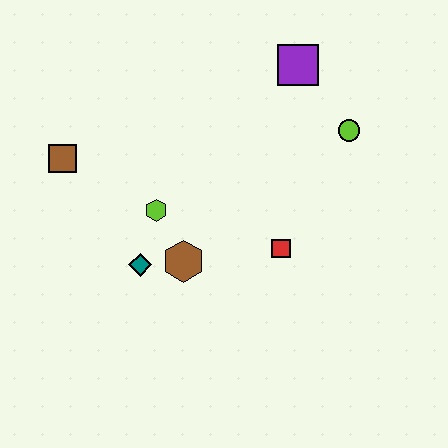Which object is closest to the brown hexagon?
The teal diamond is closest to the brown hexagon.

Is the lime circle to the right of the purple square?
Yes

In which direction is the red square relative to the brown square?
The red square is to the right of the brown square.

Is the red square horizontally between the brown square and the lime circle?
Yes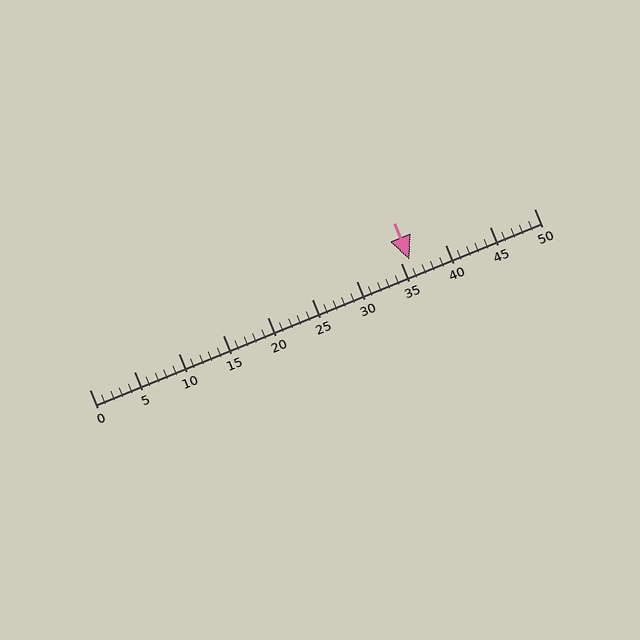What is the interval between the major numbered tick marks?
The major tick marks are spaced 5 units apart.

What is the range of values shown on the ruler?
The ruler shows values from 0 to 50.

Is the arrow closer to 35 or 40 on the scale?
The arrow is closer to 35.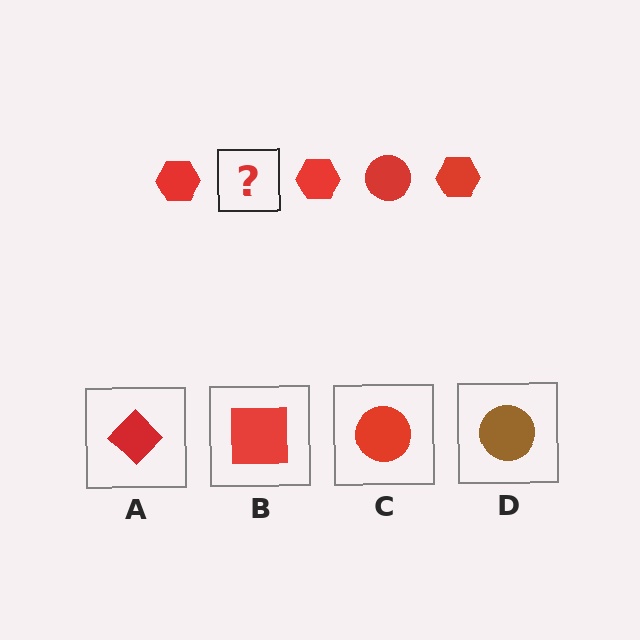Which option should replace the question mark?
Option C.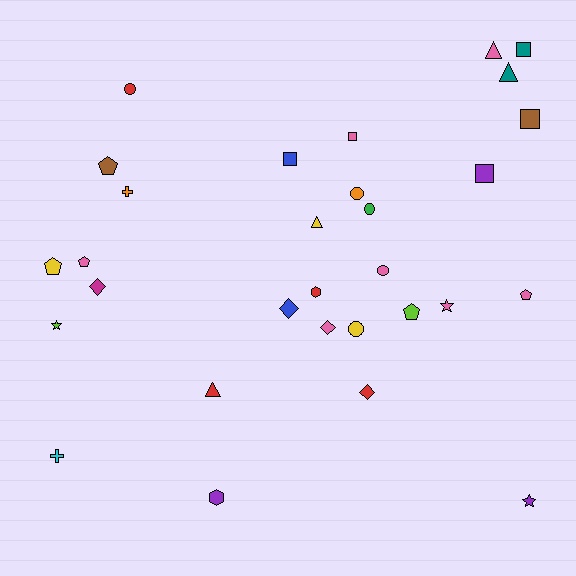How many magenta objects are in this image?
There is 1 magenta object.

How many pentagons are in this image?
There are 5 pentagons.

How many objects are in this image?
There are 30 objects.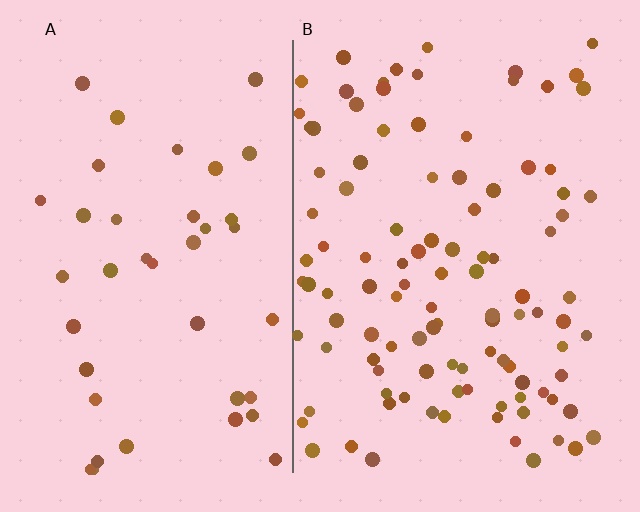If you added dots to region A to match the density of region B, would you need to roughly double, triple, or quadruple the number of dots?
Approximately triple.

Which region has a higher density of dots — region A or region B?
B (the right).